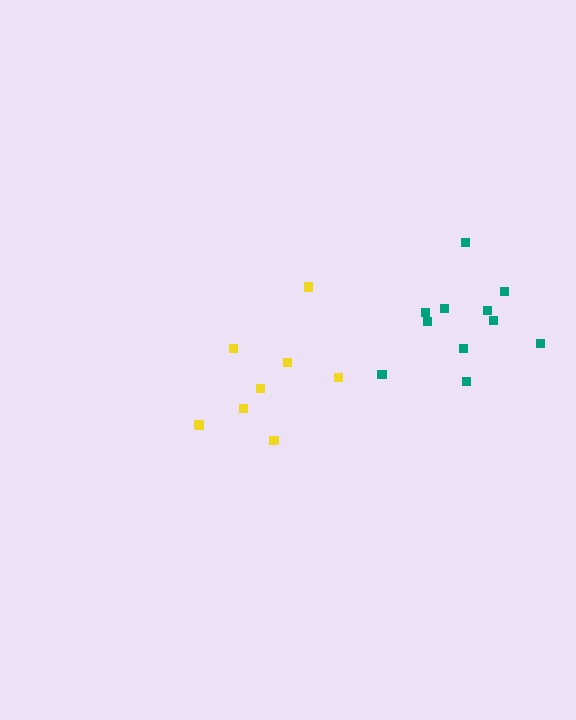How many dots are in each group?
Group 1: 11 dots, Group 2: 9 dots (20 total).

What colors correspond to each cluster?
The clusters are colored: teal, yellow.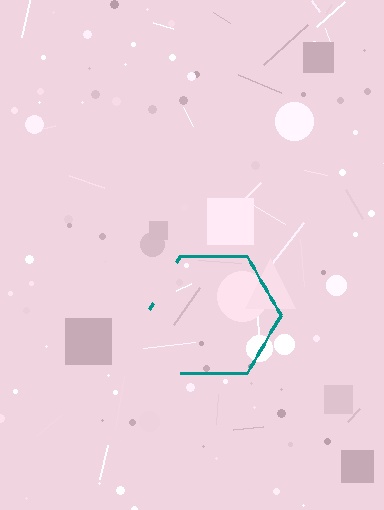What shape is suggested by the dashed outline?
The dashed outline suggests a hexagon.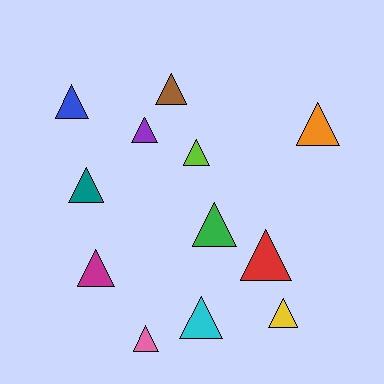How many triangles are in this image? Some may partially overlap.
There are 12 triangles.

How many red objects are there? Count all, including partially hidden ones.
There is 1 red object.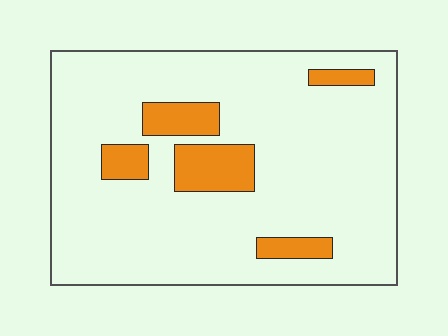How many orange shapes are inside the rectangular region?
5.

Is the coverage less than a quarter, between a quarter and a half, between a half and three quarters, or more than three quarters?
Less than a quarter.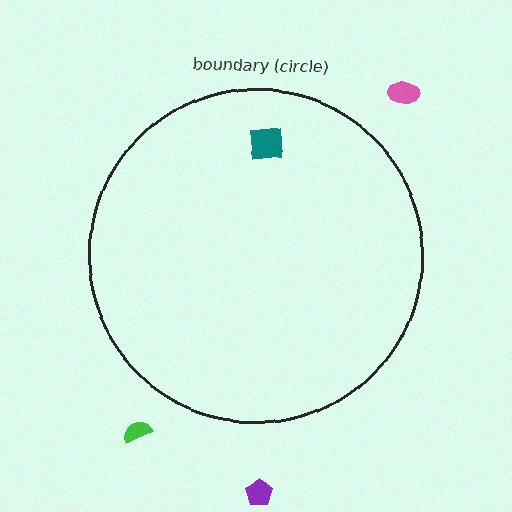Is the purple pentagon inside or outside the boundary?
Outside.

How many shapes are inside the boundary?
1 inside, 3 outside.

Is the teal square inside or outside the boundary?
Inside.